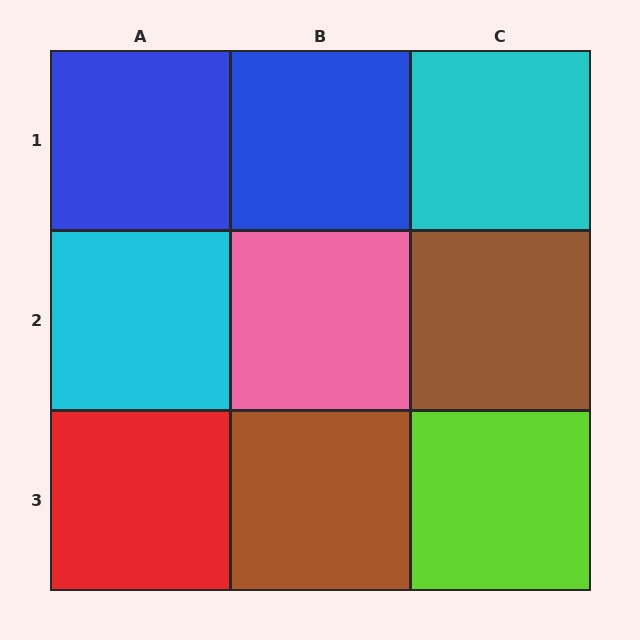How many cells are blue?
2 cells are blue.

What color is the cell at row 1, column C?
Cyan.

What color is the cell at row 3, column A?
Red.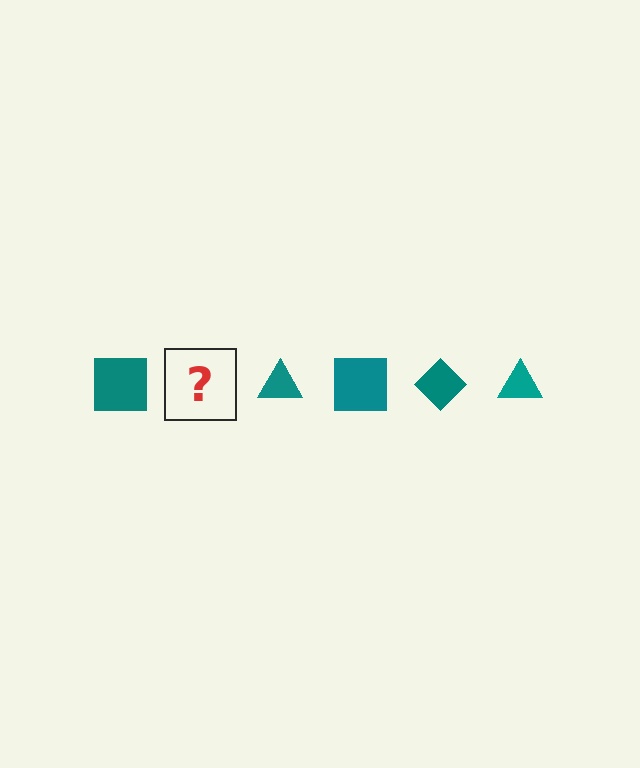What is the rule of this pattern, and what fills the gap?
The rule is that the pattern cycles through square, diamond, triangle shapes in teal. The gap should be filled with a teal diamond.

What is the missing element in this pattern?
The missing element is a teal diamond.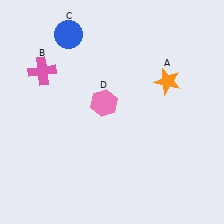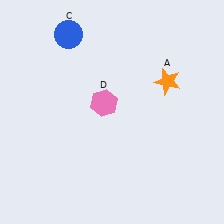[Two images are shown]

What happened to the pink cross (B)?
The pink cross (B) was removed in Image 2. It was in the top-left area of Image 1.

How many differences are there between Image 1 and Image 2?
There is 1 difference between the two images.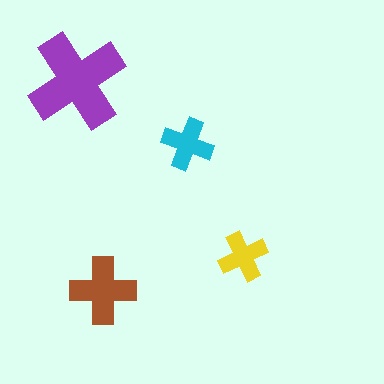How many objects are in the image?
There are 4 objects in the image.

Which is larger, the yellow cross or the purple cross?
The purple one.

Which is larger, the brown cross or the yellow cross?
The brown one.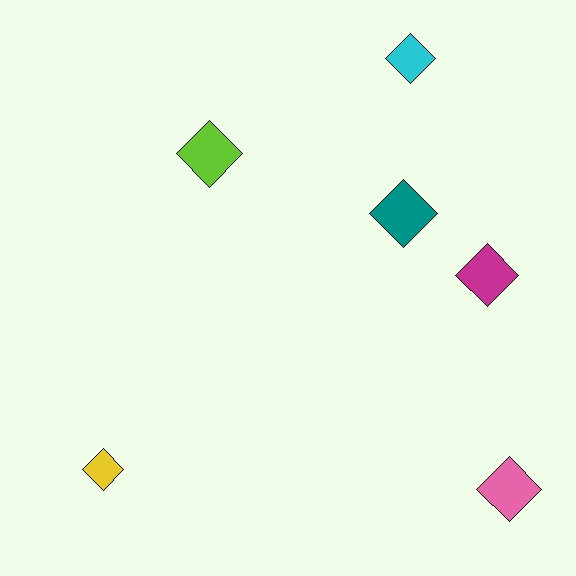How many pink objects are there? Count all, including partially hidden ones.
There is 1 pink object.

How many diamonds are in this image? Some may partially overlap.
There are 6 diamonds.